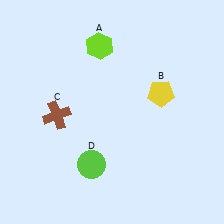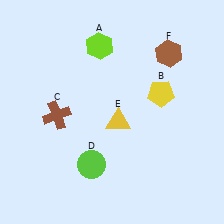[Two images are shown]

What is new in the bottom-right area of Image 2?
A yellow triangle (E) was added in the bottom-right area of Image 2.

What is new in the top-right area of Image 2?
A brown hexagon (F) was added in the top-right area of Image 2.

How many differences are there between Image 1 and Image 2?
There are 2 differences between the two images.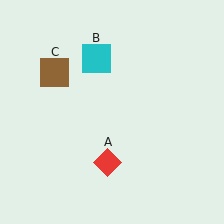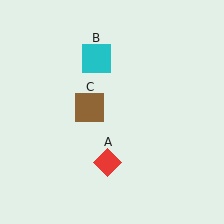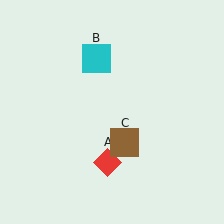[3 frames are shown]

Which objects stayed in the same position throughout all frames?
Red diamond (object A) and cyan square (object B) remained stationary.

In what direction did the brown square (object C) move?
The brown square (object C) moved down and to the right.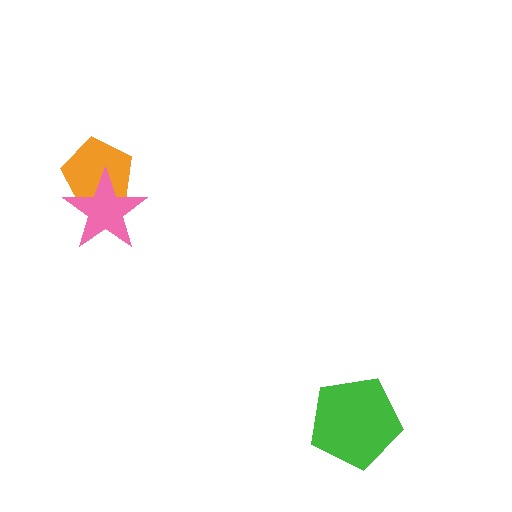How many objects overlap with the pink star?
1 object overlaps with the pink star.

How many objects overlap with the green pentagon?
0 objects overlap with the green pentagon.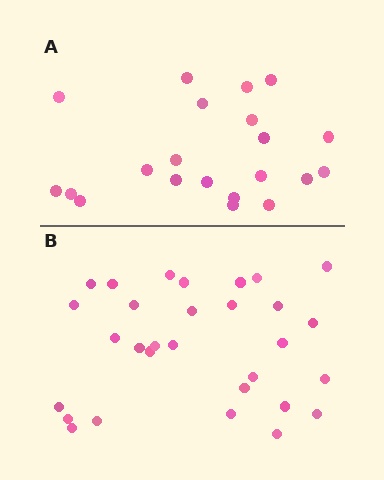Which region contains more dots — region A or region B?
Region B (the bottom region) has more dots.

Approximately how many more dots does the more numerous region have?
Region B has roughly 8 or so more dots than region A.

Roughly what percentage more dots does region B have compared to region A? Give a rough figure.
About 45% more.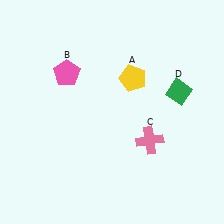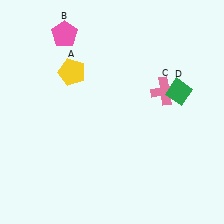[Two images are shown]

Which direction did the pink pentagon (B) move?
The pink pentagon (B) moved up.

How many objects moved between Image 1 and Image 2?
3 objects moved between the two images.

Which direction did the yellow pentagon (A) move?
The yellow pentagon (A) moved left.